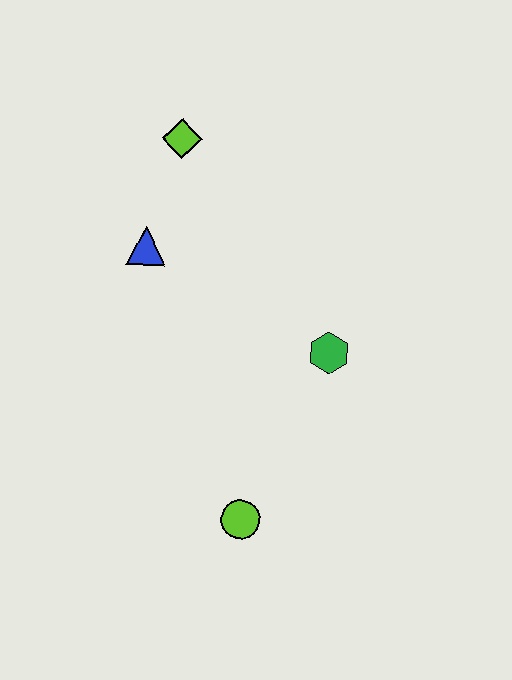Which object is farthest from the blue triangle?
The lime circle is farthest from the blue triangle.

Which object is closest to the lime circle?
The green hexagon is closest to the lime circle.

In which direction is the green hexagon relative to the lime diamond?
The green hexagon is below the lime diamond.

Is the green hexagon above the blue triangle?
No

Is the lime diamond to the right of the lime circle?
No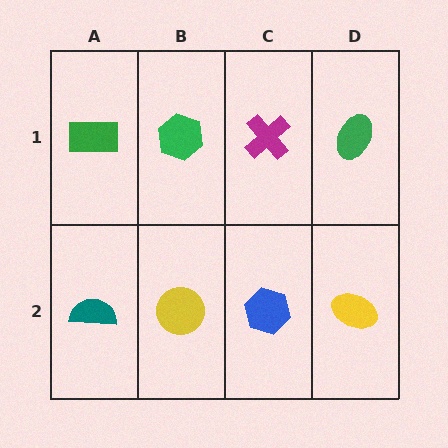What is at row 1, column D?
A green ellipse.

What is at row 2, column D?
A yellow ellipse.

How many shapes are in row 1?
4 shapes.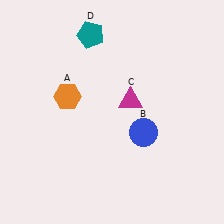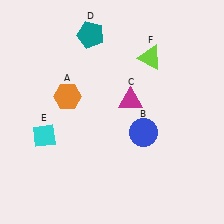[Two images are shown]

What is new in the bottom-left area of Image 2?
A cyan diamond (E) was added in the bottom-left area of Image 2.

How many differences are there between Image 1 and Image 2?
There are 2 differences between the two images.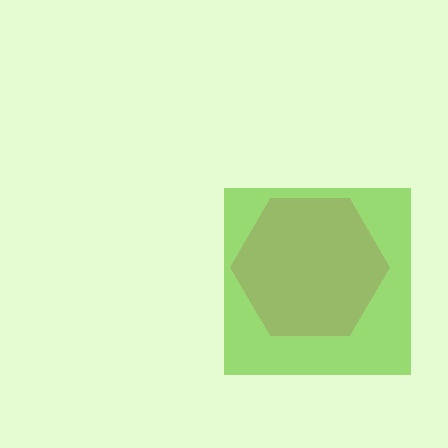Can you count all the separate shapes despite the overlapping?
Yes, there are 2 separate shapes.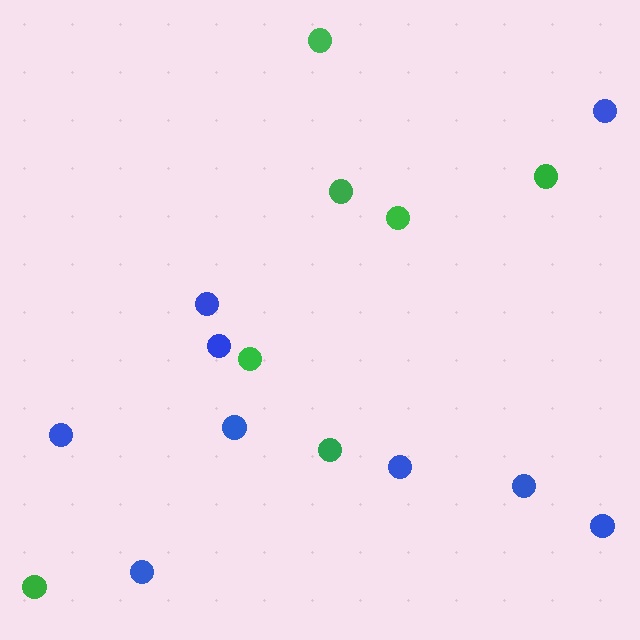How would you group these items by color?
There are 2 groups: one group of green circles (7) and one group of blue circles (9).